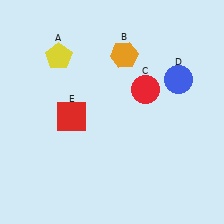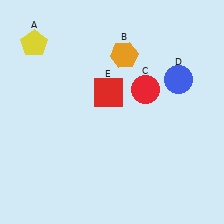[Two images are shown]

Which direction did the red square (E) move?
The red square (E) moved right.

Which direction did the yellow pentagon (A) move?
The yellow pentagon (A) moved left.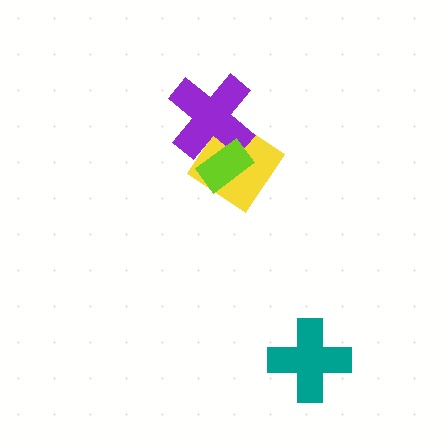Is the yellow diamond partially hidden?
Yes, it is partially covered by another shape.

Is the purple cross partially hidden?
Yes, it is partially covered by another shape.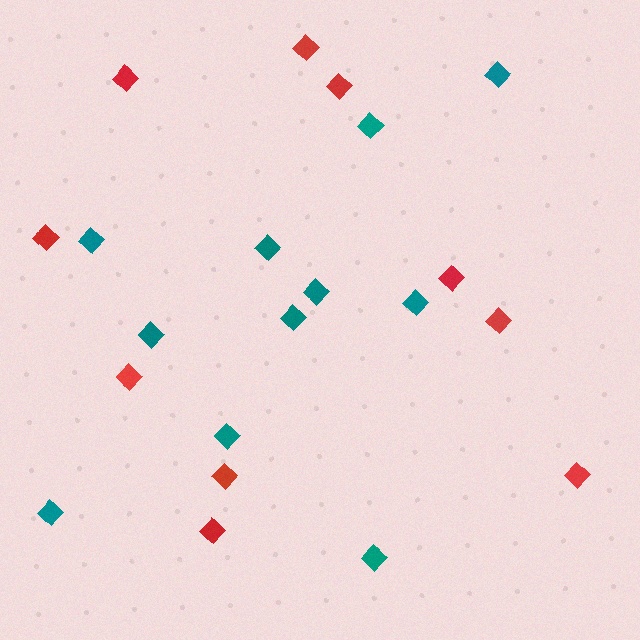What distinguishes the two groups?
There are 2 groups: one group of teal diamonds (11) and one group of red diamonds (10).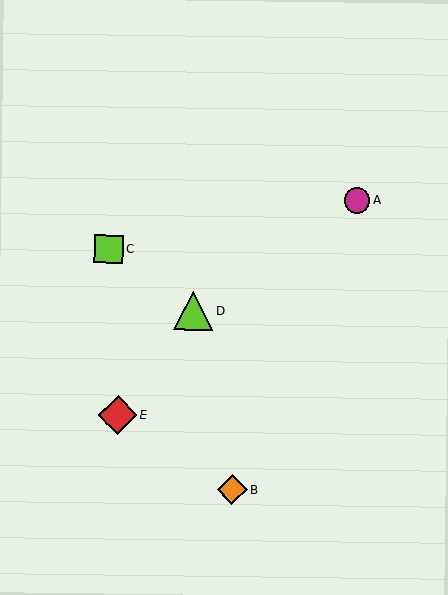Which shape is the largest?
The lime triangle (labeled D) is the largest.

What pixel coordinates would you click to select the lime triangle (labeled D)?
Click at (193, 311) to select the lime triangle D.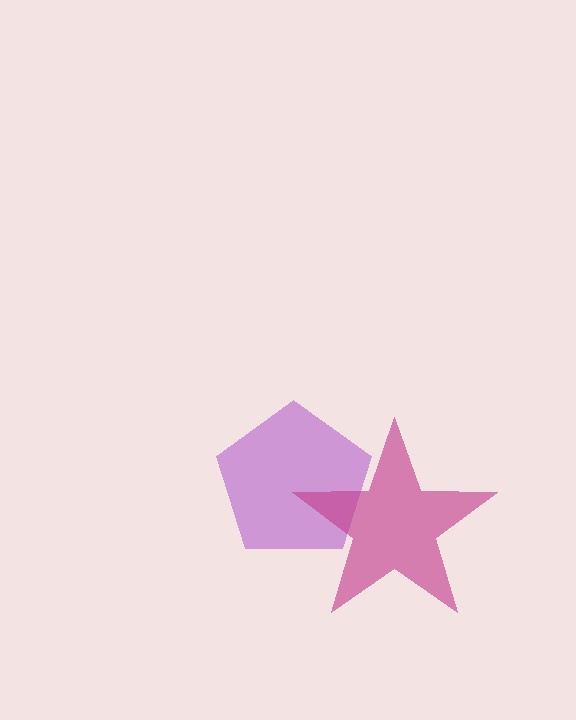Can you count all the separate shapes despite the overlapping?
Yes, there are 2 separate shapes.